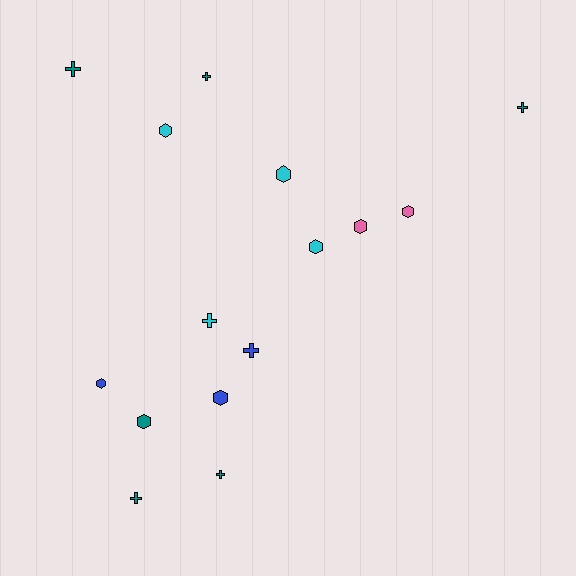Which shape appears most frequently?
Hexagon, with 8 objects.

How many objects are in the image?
There are 15 objects.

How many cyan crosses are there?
There is 1 cyan cross.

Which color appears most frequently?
Teal, with 6 objects.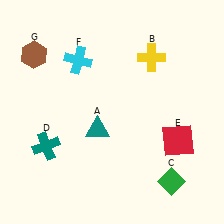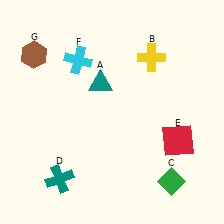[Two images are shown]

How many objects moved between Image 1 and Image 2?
2 objects moved between the two images.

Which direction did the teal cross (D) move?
The teal cross (D) moved down.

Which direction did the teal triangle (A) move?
The teal triangle (A) moved up.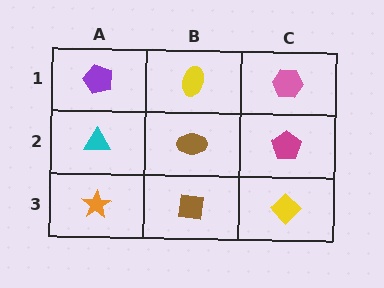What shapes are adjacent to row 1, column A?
A cyan triangle (row 2, column A), a yellow ellipse (row 1, column B).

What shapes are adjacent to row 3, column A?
A cyan triangle (row 2, column A), a brown square (row 3, column B).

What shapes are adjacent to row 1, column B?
A brown ellipse (row 2, column B), a purple pentagon (row 1, column A), a pink hexagon (row 1, column C).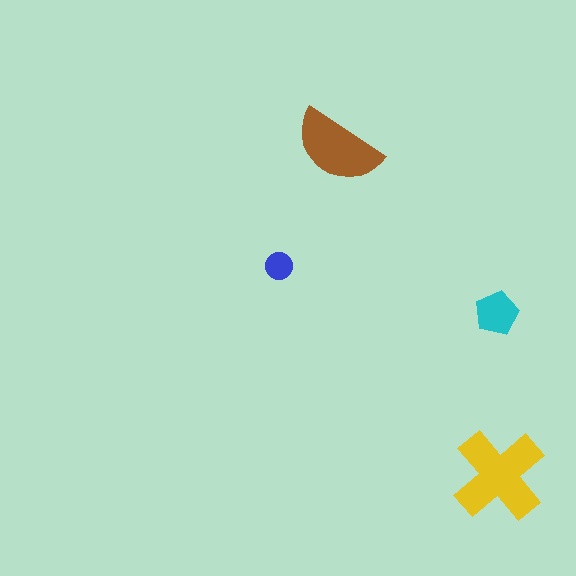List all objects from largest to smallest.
The yellow cross, the brown semicircle, the cyan pentagon, the blue circle.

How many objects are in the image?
There are 4 objects in the image.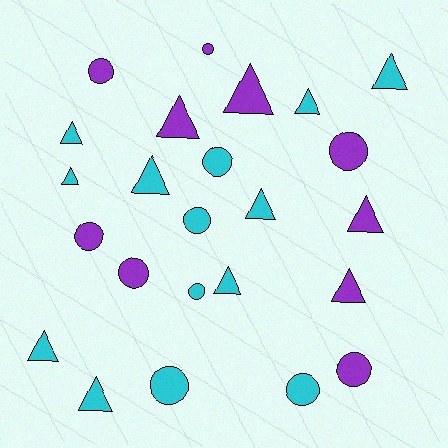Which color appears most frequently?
Cyan, with 14 objects.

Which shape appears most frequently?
Triangle, with 13 objects.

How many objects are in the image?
There are 24 objects.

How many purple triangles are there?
There are 4 purple triangles.